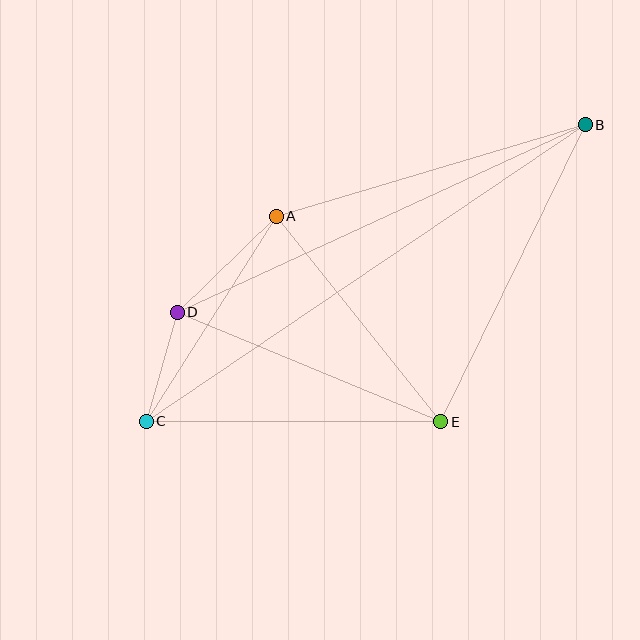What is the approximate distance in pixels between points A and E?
The distance between A and E is approximately 263 pixels.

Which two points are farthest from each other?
Points B and C are farthest from each other.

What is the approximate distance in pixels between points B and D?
The distance between B and D is approximately 449 pixels.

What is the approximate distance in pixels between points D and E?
The distance between D and E is approximately 286 pixels.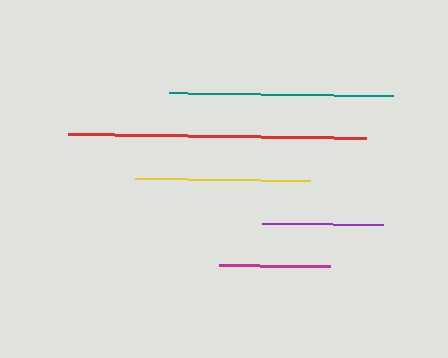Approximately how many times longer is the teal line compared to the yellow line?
The teal line is approximately 1.3 times the length of the yellow line.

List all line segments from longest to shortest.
From longest to shortest: red, teal, yellow, purple, magenta.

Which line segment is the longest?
The red line is the longest at approximately 297 pixels.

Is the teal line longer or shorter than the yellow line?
The teal line is longer than the yellow line.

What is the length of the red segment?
The red segment is approximately 297 pixels long.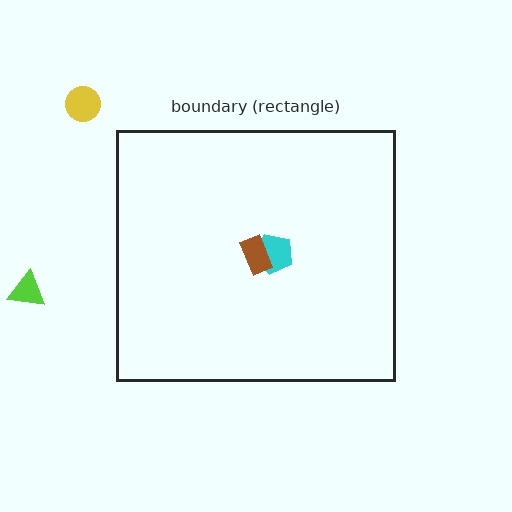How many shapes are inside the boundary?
2 inside, 2 outside.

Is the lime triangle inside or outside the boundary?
Outside.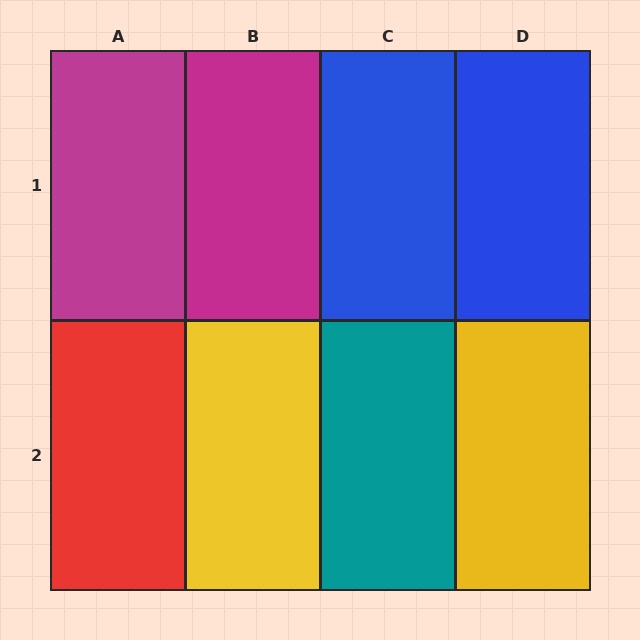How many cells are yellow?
2 cells are yellow.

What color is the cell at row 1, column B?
Magenta.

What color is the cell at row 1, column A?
Magenta.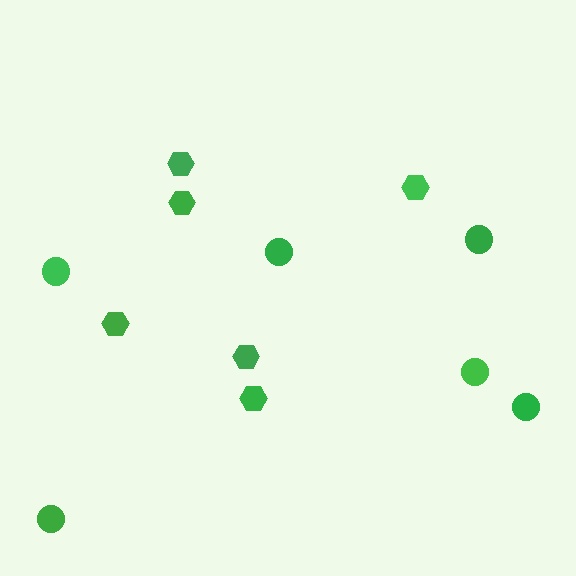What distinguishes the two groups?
There are 2 groups: one group of circles (6) and one group of hexagons (6).